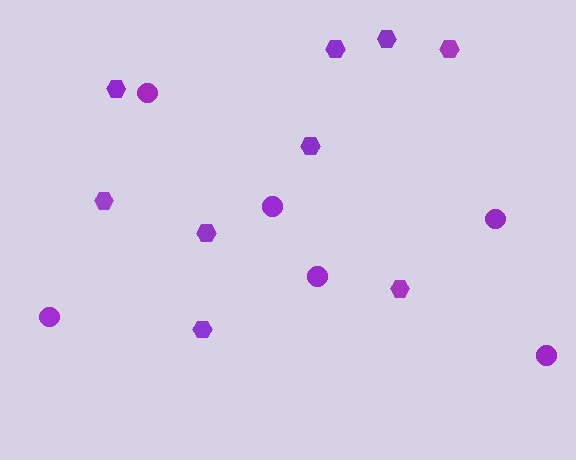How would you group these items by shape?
There are 2 groups: one group of hexagons (9) and one group of circles (6).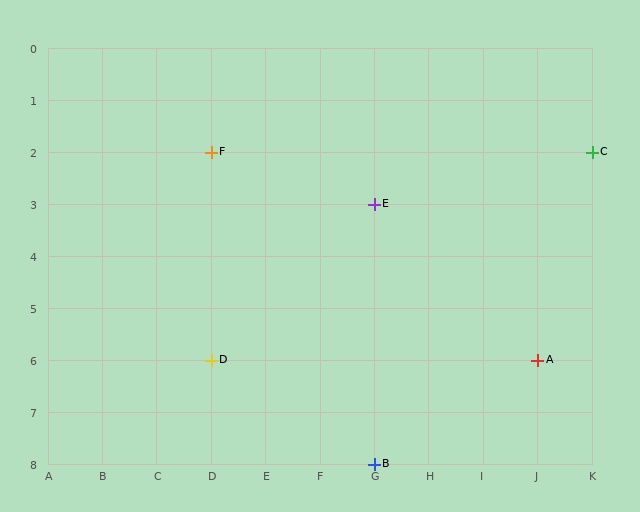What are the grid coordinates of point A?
Point A is at grid coordinates (J, 6).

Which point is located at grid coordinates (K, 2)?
Point C is at (K, 2).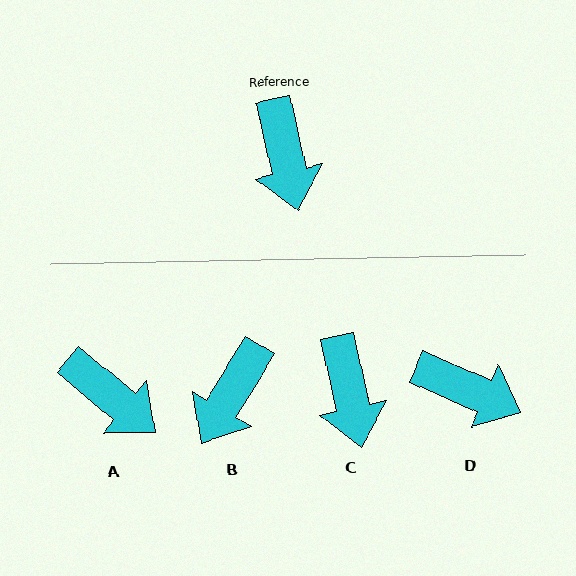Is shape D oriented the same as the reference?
No, it is off by about 54 degrees.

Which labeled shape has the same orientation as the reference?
C.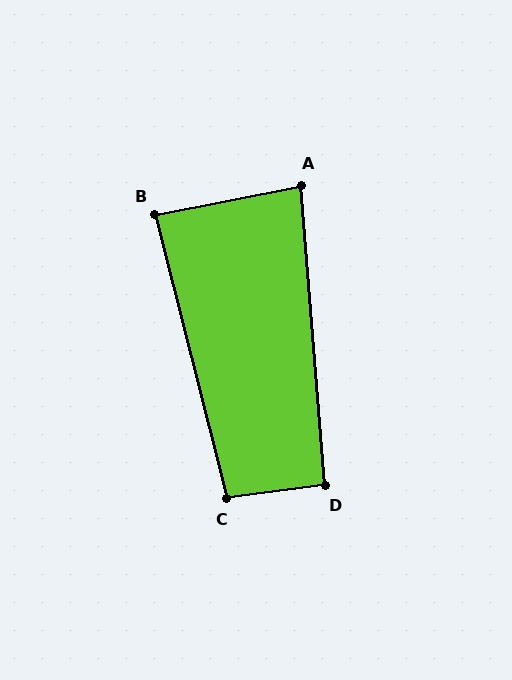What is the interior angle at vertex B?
Approximately 87 degrees (approximately right).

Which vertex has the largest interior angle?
C, at approximately 97 degrees.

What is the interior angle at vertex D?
Approximately 93 degrees (approximately right).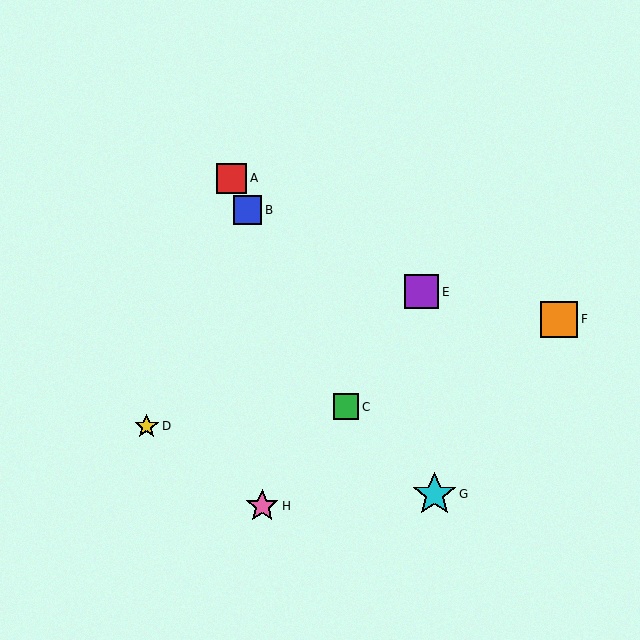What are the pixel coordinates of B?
Object B is at (248, 210).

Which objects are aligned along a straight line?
Objects A, B, C are aligned along a straight line.